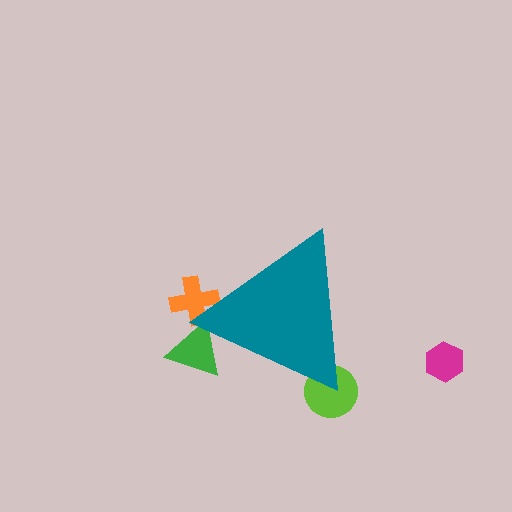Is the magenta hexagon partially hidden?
No, the magenta hexagon is fully visible.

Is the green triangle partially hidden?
Yes, the green triangle is partially hidden behind the teal triangle.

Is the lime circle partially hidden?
Yes, the lime circle is partially hidden behind the teal triangle.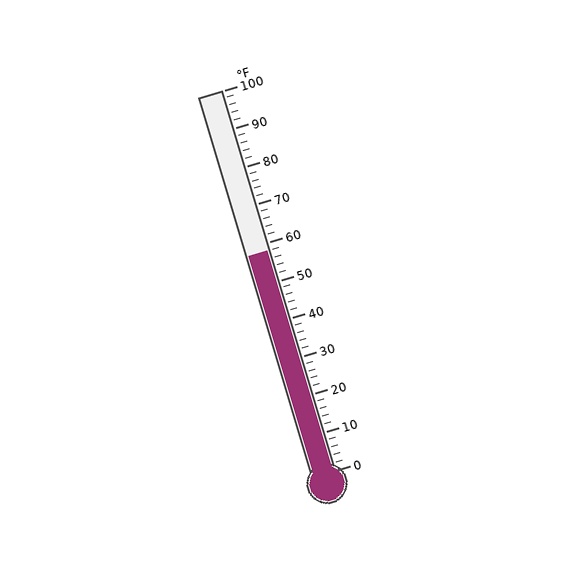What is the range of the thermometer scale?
The thermometer scale ranges from 0°F to 100°F.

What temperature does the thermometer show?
The thermometer shows approximately 58°F.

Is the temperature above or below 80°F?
The temperature is below 80°F.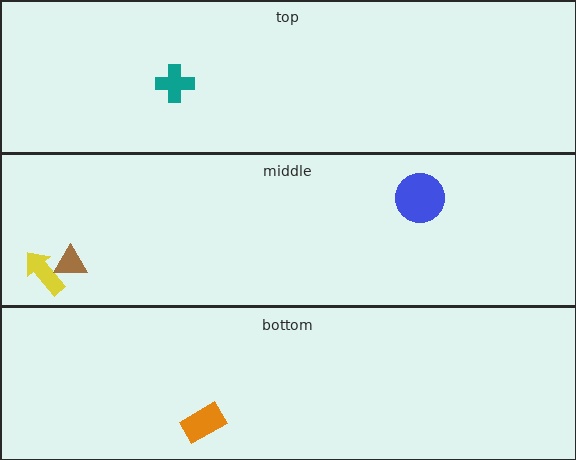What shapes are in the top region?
The teal cross.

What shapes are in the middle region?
The blue circle, the yellow arrow, the brown triangle.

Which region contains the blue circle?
The middle region.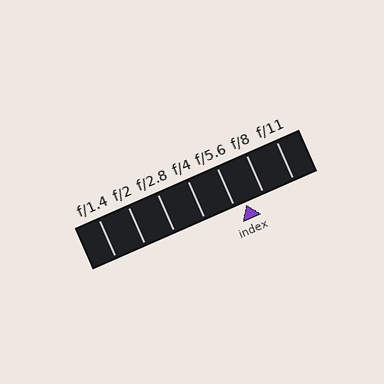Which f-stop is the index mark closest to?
The index mark is closest to f/5.6.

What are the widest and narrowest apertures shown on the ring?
The widest aperture shown is f/1.4 and the narrowest is f/11.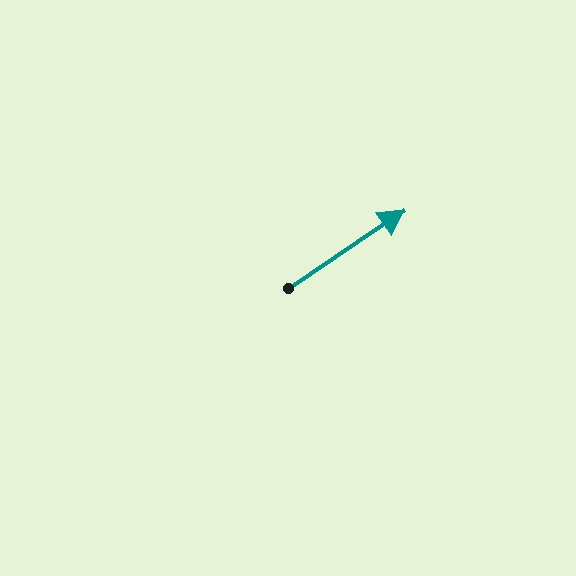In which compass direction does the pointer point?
Northeast.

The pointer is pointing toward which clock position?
Roughly 2 o'clock.